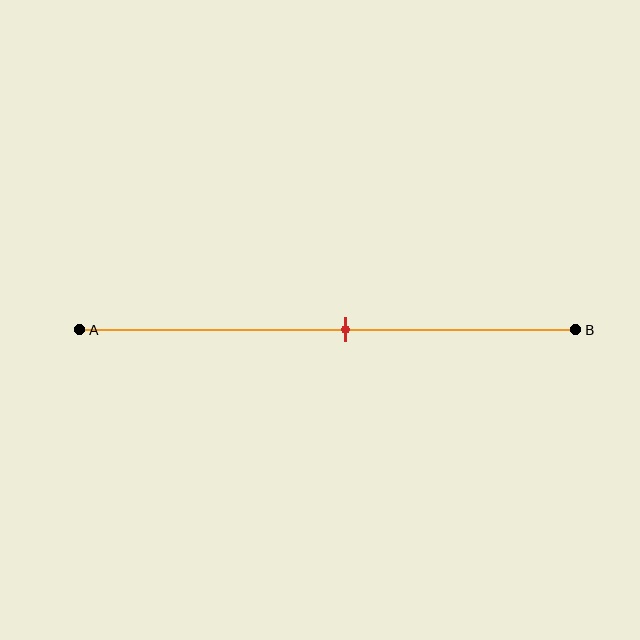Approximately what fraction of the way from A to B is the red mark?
The red mark is approximately 55% of the way from A to B.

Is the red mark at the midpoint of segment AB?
No, the mark is at about 55% from A, not at the 50% midpoint.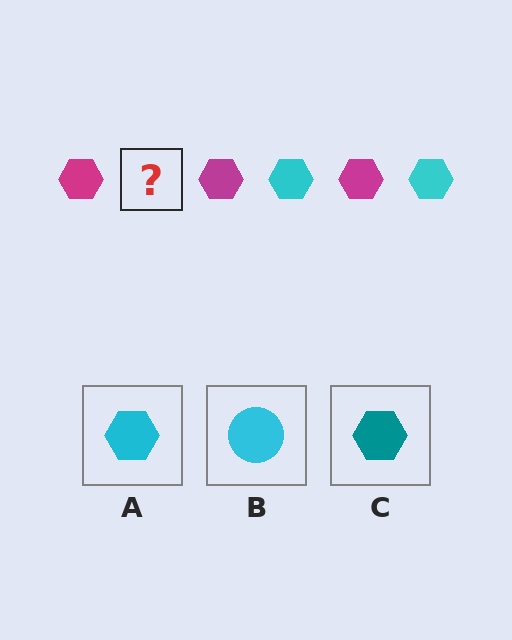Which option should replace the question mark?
Option A.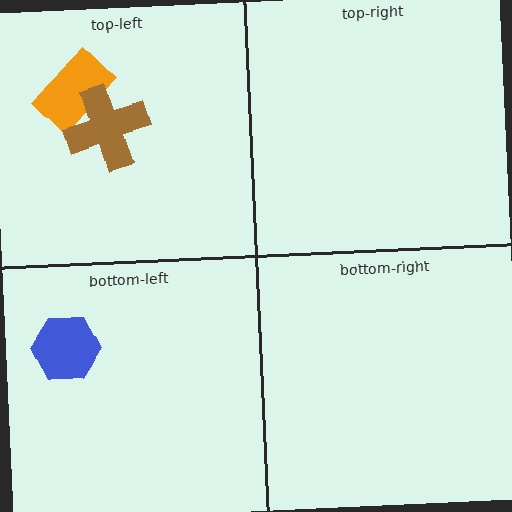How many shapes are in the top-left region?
2.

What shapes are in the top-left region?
The orange rectangle, the brown cross.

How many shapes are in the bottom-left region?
1.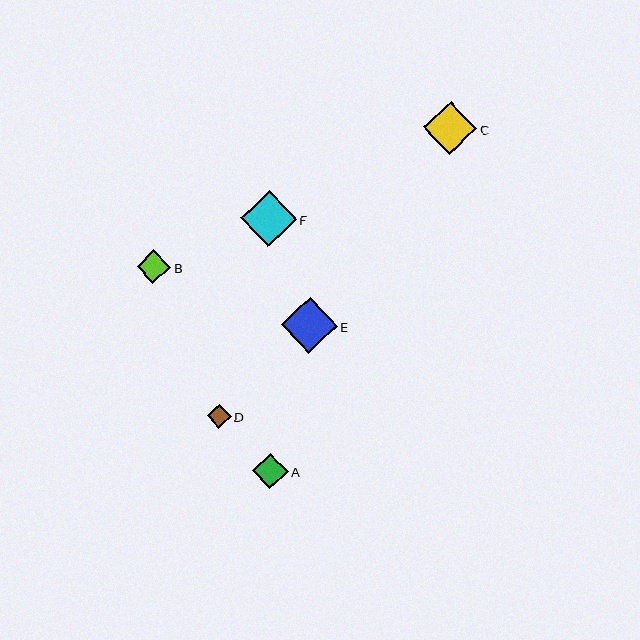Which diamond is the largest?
Diamond E is the largest with a size of approximately 56 pixels.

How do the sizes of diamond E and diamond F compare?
Diamond E and diamond F are approximately the same size.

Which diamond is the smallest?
Diamond D is the smallest with a size of approximately 24 pixels.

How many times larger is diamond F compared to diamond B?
Diamond F is approximately 1.6 times the size of diamond B.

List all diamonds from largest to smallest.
From largest to smallest: E, F, C, A, B, D.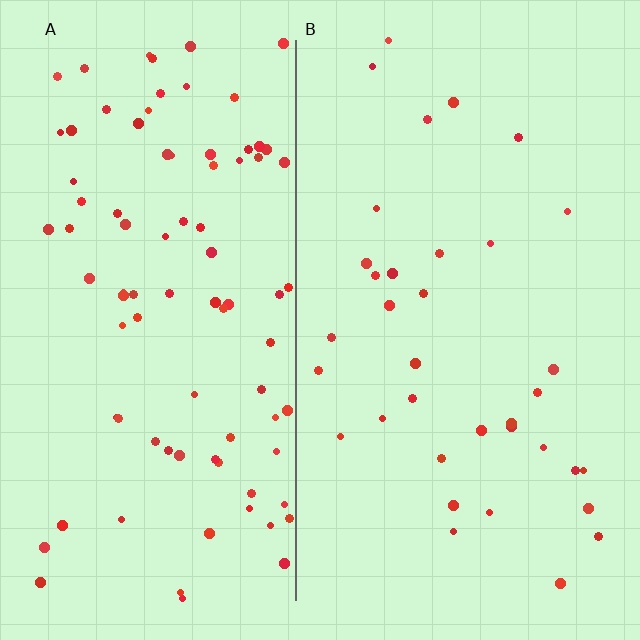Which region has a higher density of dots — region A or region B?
A (the left).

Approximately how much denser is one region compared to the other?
Approximately 2.5× — region A over region B.